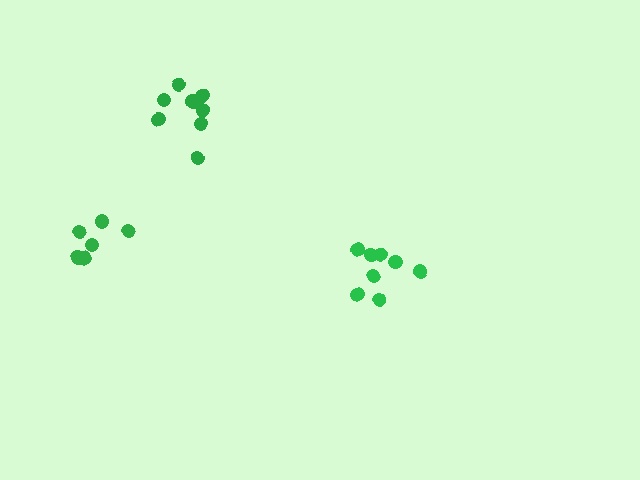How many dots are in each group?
Group 1: 8 dots, Group 2: 8 dots, Group 3: 6 dots (22 total).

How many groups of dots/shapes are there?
There are 3 groups.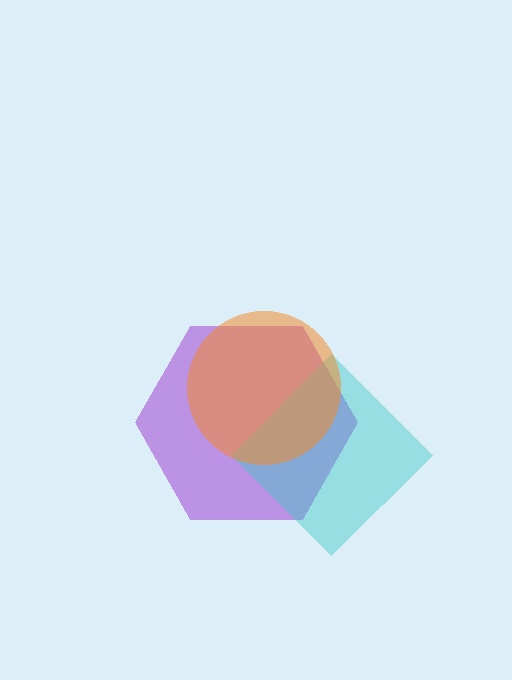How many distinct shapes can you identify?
There are 3 distinct shapes: a purple hexagon, a cyan diamond, an orange circle.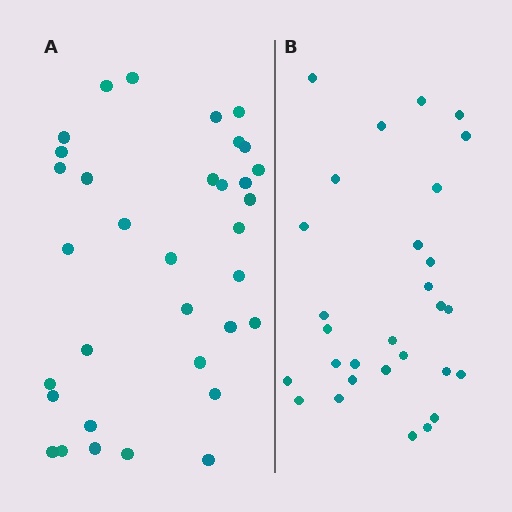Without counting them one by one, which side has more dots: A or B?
Region A (the left region) has more dots.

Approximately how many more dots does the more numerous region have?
Region A has about 5 more dots than region B.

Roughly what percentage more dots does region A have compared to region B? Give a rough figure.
About 15% more.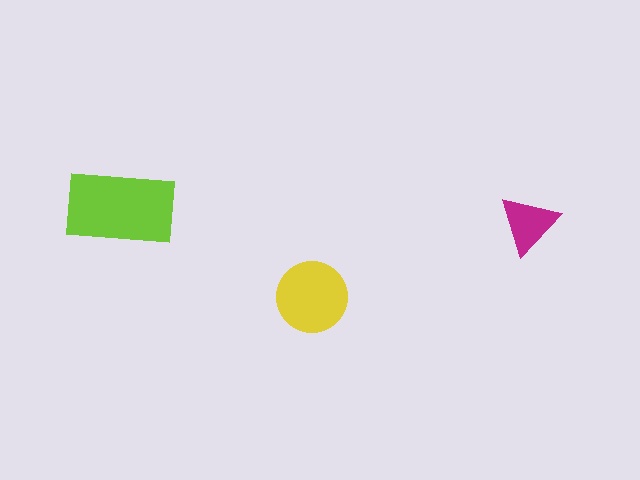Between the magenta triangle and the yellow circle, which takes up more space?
The yellow circle.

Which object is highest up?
The lime rectangle is topmost.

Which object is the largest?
The lime rectangle.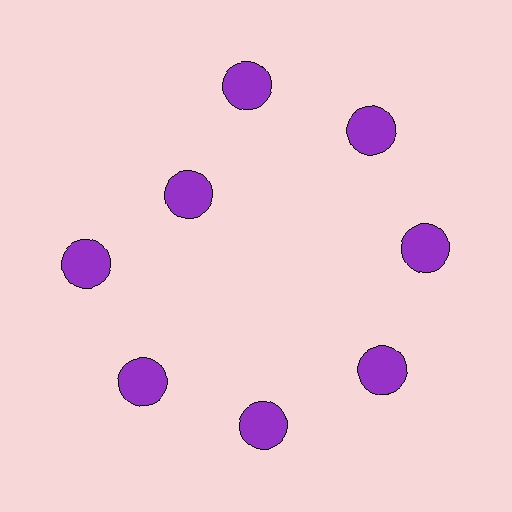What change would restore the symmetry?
The symmetry would be restored by moving it outward, back onto the ring so that all 8 circles sit at equal angles and equal distance from the center.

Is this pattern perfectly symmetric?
No. The 8 purple circles are arranged in a ring, but one element near the 10 o'clock position is pulled inward toward the center, breaking the 8-fold rotational symmetry.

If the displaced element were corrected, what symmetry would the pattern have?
It would have 8-fold rotational symmetry — the pattern would map onto itself every 45 degrees.